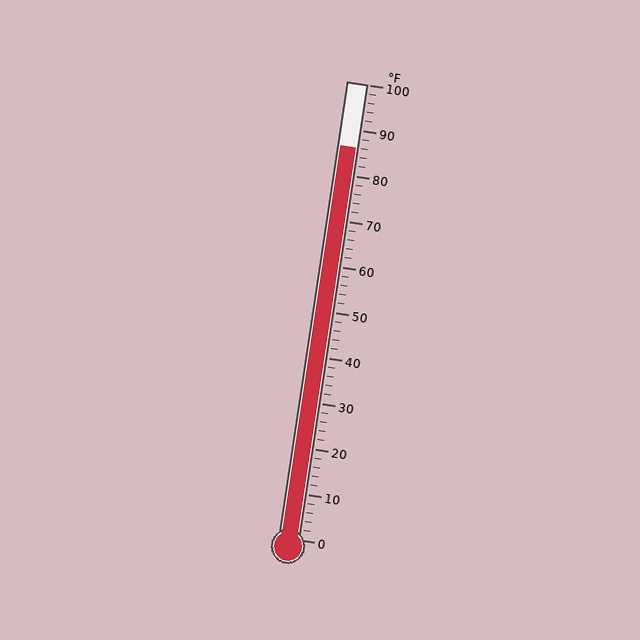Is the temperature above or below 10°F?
The temperature is above 10°F.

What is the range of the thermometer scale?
The thermometer scale ranges from 0°F to 100°F.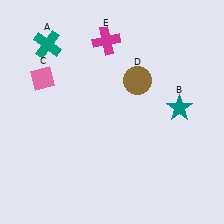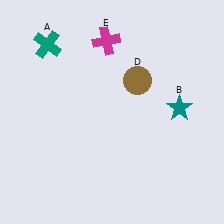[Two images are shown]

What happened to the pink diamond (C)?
The pink diamond (C) was removed in Image 2. It was in the top-left area of Image 1.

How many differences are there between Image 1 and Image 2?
There is 1 difference between the two images.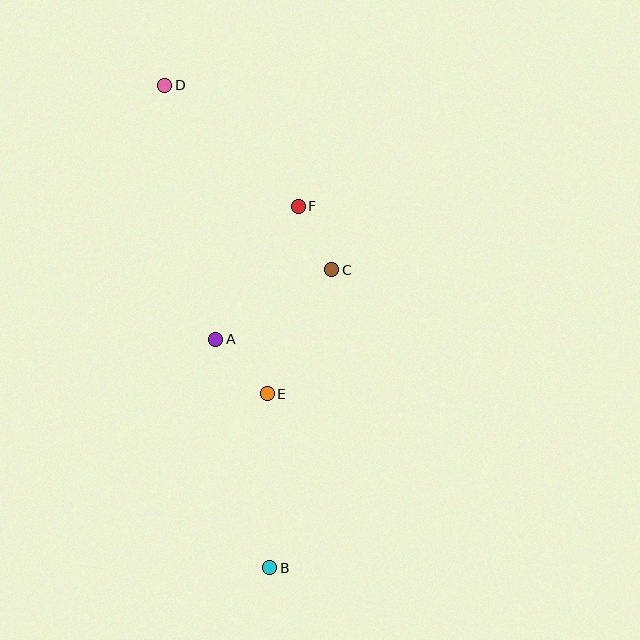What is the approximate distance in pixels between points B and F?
The distance between B and F is approximately 363 pixels.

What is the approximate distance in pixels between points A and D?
The distance between A and D is approximately 259 pixels.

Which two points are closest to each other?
Points C and F are closest to each other.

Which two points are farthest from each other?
Points B and D are farthest from each other.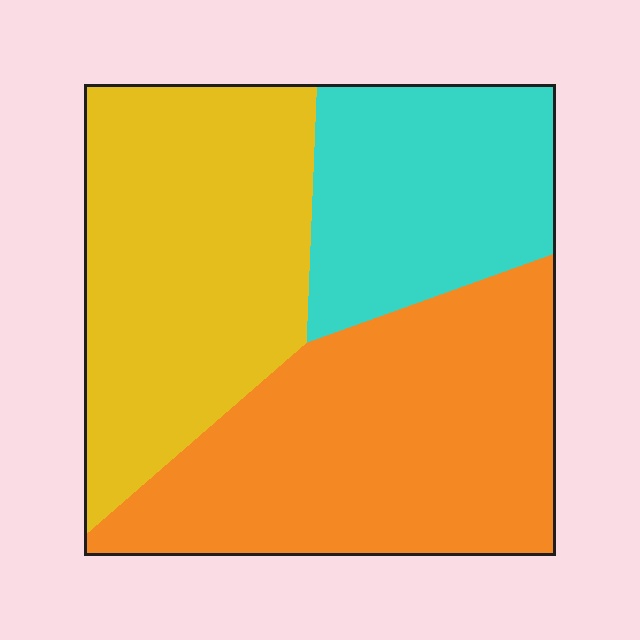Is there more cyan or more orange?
Orange.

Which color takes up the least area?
Cyan, at roughly 25%.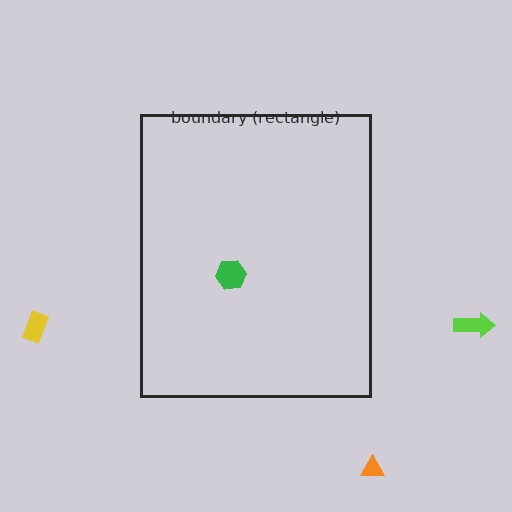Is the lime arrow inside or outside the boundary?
Outside.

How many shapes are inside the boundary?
1 inside, 3 outside.